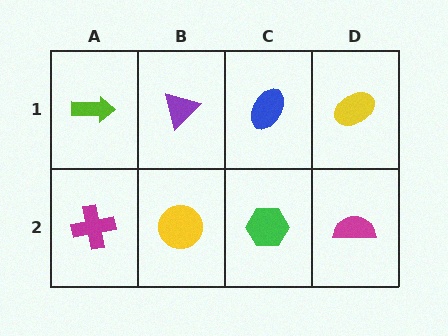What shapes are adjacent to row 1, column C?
A green hexagon (row 2, column C), a purple triangle (row 1, column B), a yellow ellipse (row 1, column D).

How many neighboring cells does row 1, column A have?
2.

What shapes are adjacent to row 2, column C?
A blue ellipse (row 1, column C), a yellow circle (row 2, column B), a magenta semicircle (row 2, column D).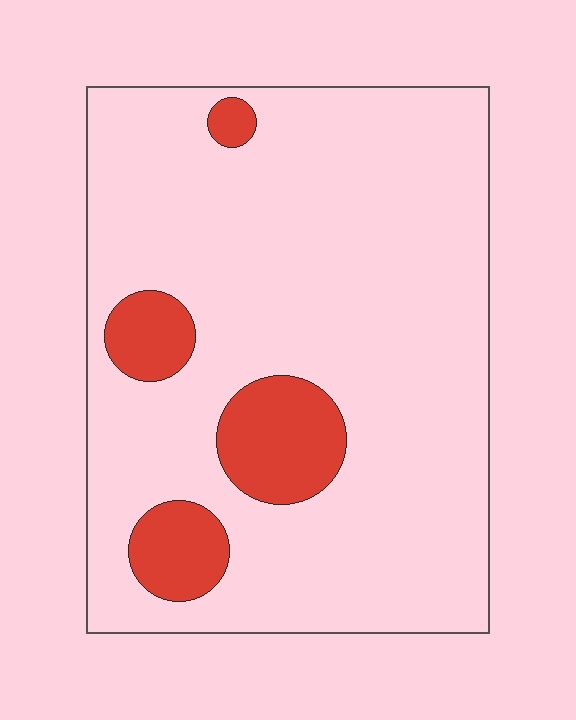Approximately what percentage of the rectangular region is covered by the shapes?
Approximately 15%.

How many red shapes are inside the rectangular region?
4.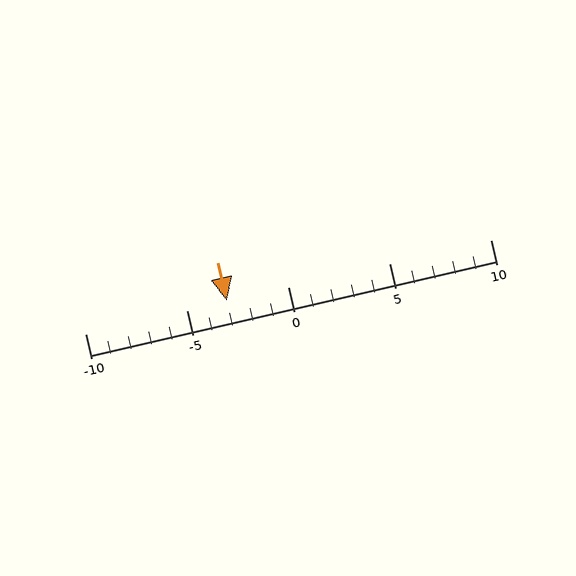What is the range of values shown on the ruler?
The ruler shows values from -10 to 10.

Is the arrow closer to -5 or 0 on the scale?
The arrow is closer to -5.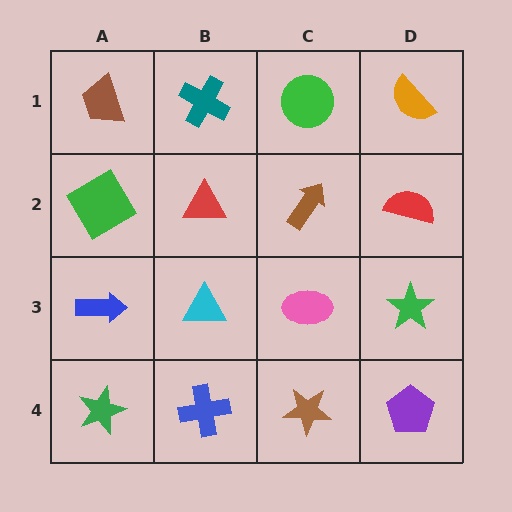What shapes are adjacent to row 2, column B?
A teal cross (row 1, column B), a cyan triangle (row 3, column B), a green diamond (row 2, column A), a brown arrow (row 2, column C).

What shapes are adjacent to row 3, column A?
A green diamond (row 2, column A), a green star (row 4, column A), a cyan triangle (row 3, column B).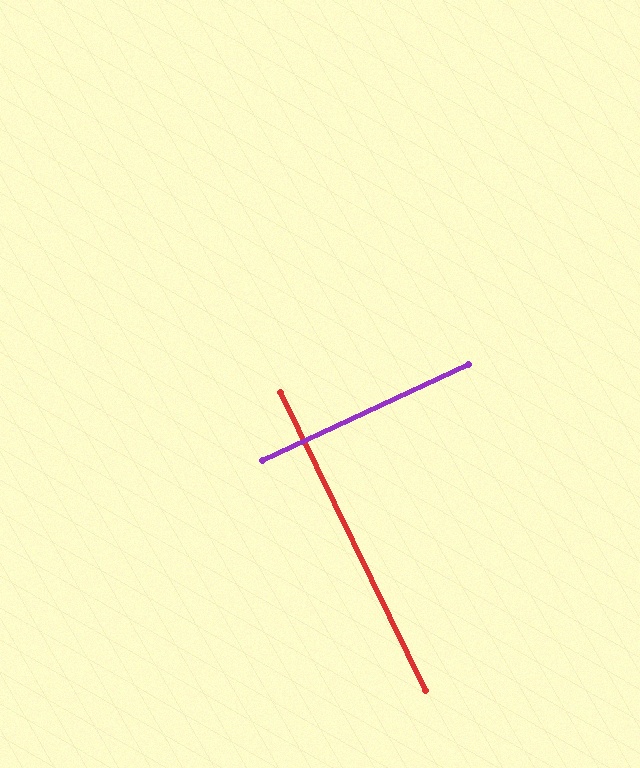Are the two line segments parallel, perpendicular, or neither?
Perpendicular — they meet at approximately 89°.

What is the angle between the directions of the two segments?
Approximately 89 degrees.